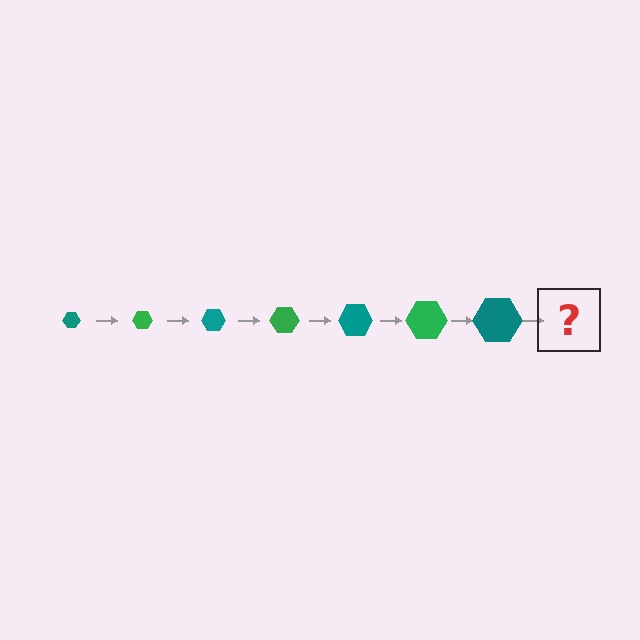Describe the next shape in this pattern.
It should be a green hexagon, larger than the previous one.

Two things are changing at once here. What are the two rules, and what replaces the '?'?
The two rules are that the hexagon grows larger each step and the color cycles through teal and green. The '?' should be a green hexagon, larger than the previous one.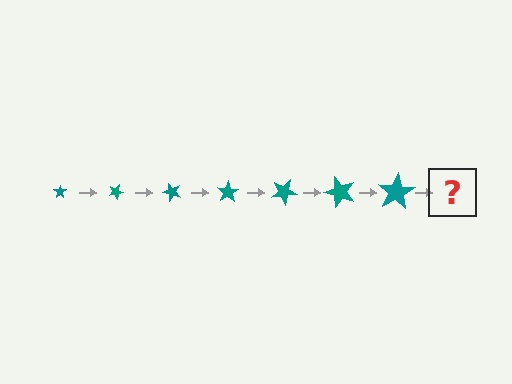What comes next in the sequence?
The next element should be a star, larger than the previous one and rotated 175 degrees from the start.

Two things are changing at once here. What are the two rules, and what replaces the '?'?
The two rules are that the star grows larger each step and it rotates 25 degrees each step. The '?' should be a star, larger than the previous one and rotated 175 degrees from the start.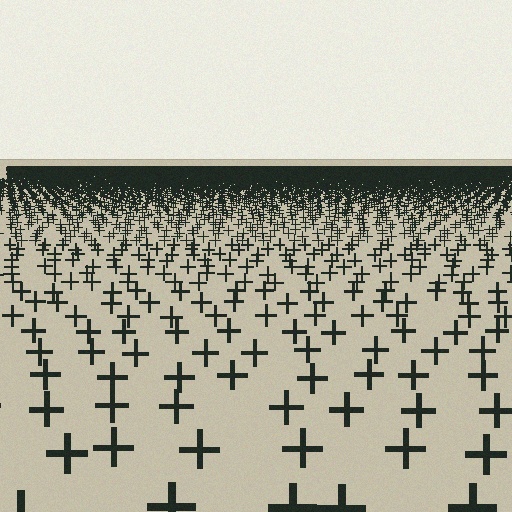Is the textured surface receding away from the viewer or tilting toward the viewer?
The surface is receding away from the viewer. Texture elements get smaller and denser toward the top.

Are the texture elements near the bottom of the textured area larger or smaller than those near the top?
Larger. Near the bottom, elements are closer to the viewer and appear at a bigger on-screen size.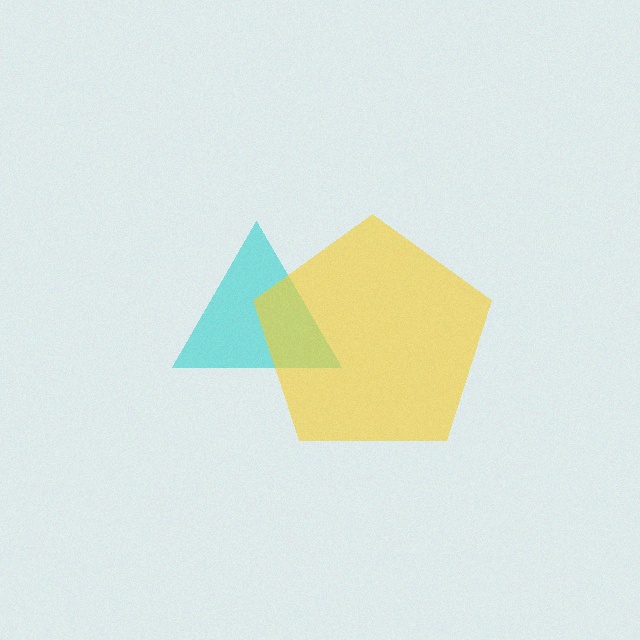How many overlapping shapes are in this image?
There are 2 overlapping shapes in the image.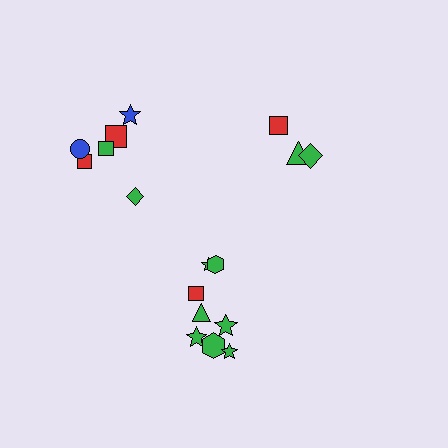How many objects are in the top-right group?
There are 3 objects.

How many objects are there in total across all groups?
There are 17 objects.